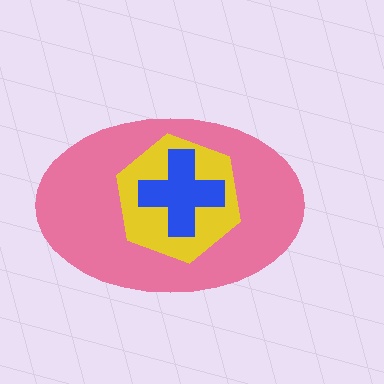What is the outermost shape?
The pink ellipse.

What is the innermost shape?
The blue cross.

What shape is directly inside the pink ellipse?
The yellow hexagon.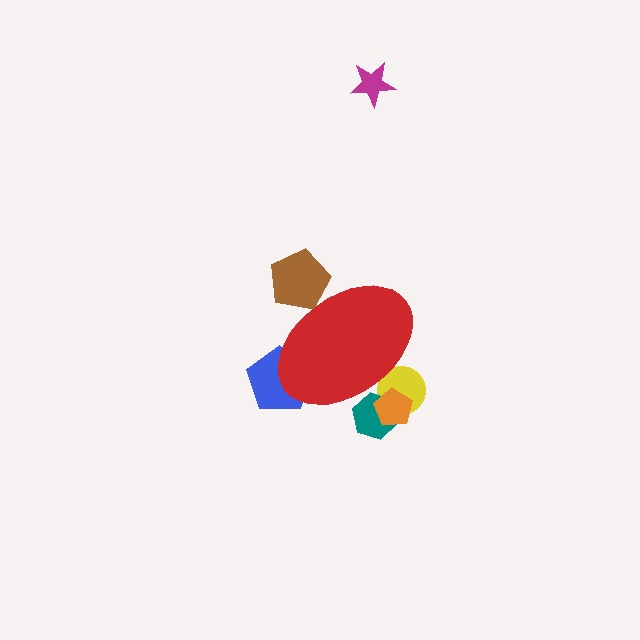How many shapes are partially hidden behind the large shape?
5 shapes are partially hidden.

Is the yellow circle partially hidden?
Yes, the yellow circle is partially hidden behind the red ellipse.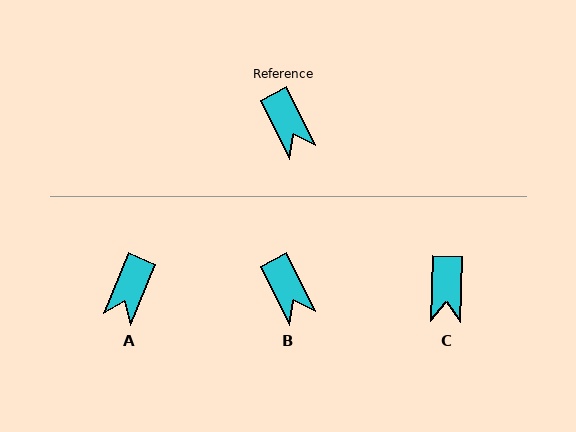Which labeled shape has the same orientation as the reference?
B.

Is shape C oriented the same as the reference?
No, it is off by about 28 degrees.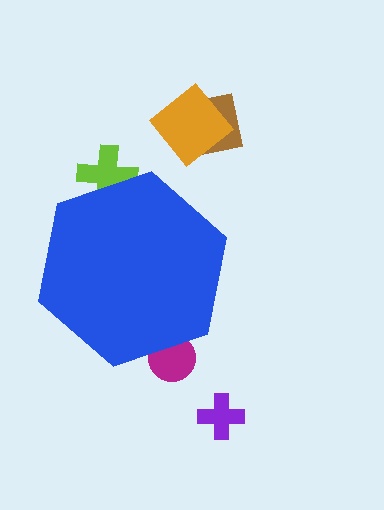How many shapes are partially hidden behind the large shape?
2 shapes are partially hidden.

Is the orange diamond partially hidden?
No, the orange diamond is fully visible.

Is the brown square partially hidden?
No, the brown square is fully visible.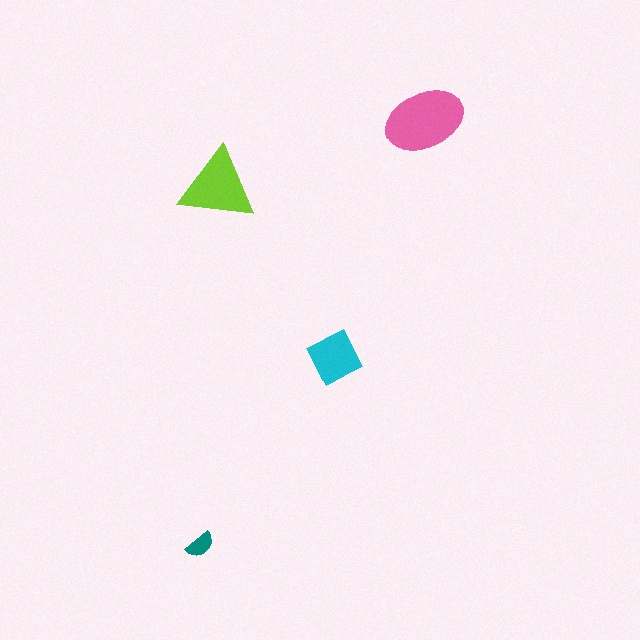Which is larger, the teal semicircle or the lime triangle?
The lime triangle.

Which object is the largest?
The pink ellipse.